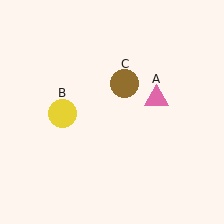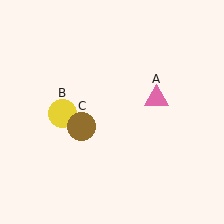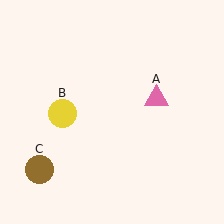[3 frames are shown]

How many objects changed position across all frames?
1 object changed position: brown circle (object C).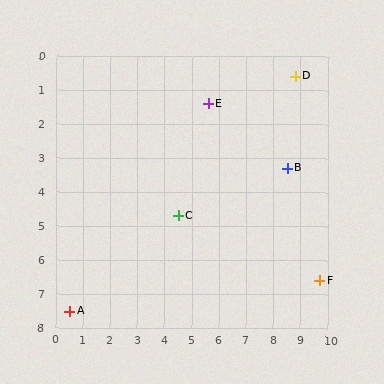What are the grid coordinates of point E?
Point E is at approximately (5.6, 1.4).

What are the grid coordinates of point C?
Point C is at approximately (4.5, 4.7).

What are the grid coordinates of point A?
Point A is at approximately (0.5, 7.5).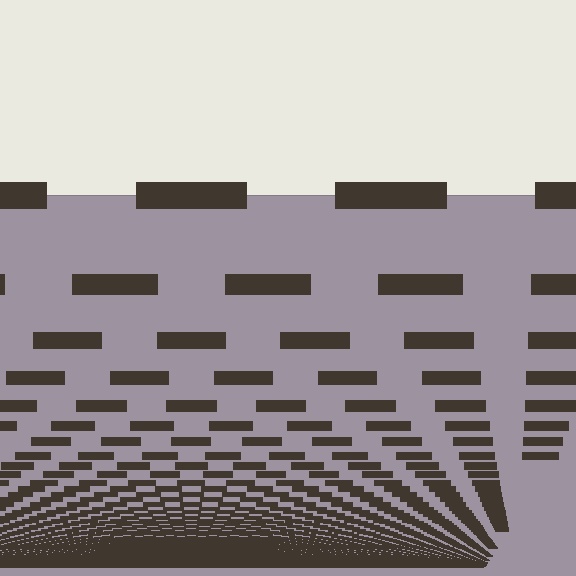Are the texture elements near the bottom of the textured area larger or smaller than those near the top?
Smaller. The gradient is inverted — elements near the bottom are smaller and denser.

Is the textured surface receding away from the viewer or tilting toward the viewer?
The surface appears to tilt toward the viewer. Texture elements get larger and sparser toward the top.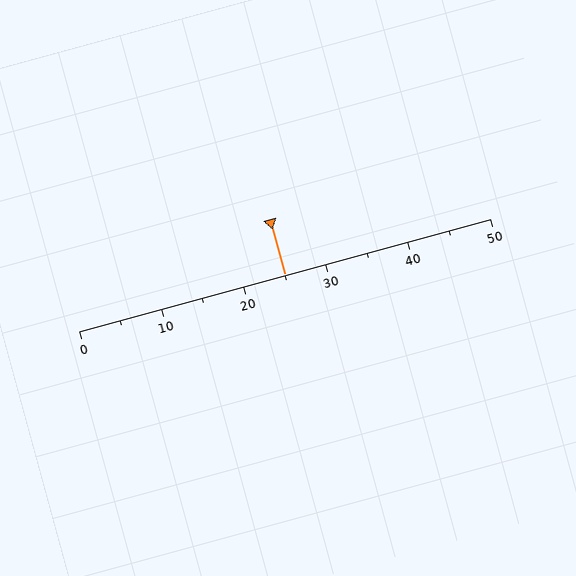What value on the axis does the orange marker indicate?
The marker indicates approximately 25.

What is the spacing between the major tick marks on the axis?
The major ticks are spaced 10 apart.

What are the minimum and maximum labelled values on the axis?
The axis runs from 0 to 50.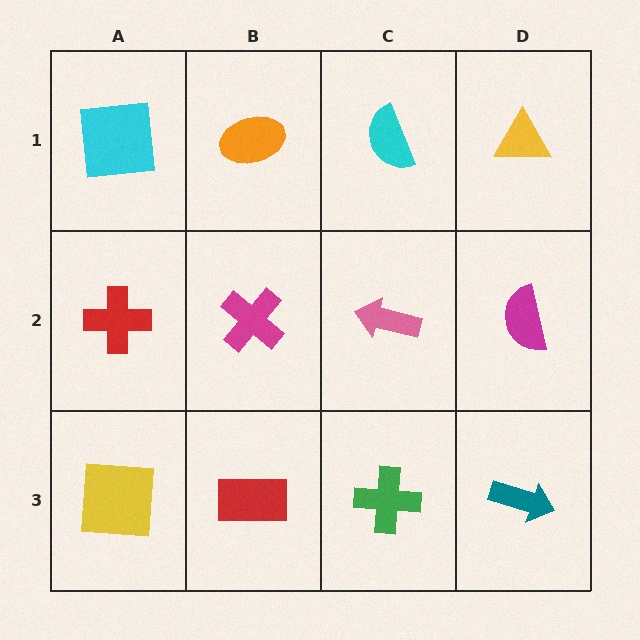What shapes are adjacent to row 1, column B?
A magenta cross (row 2, column B), a cyan square (row 1, column A), a cyan semicircle (row 1, column C).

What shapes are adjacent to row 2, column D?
A yellow triangle (row 1, column D), a teal arrow (row 3, column D), a pink arrow (row 2, column C).